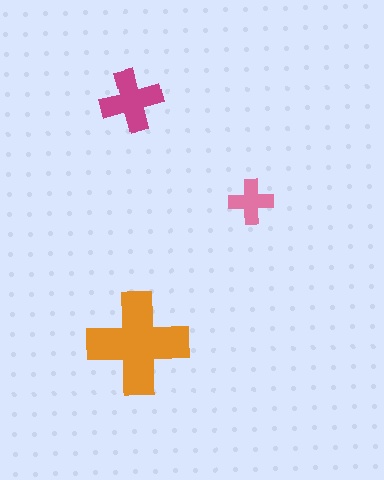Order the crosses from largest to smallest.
the orange one, the magenta one, the pink one.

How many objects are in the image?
There are 3 objects in the image.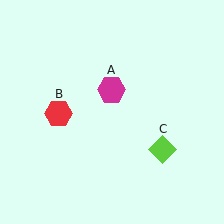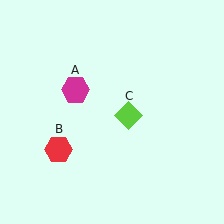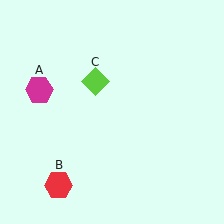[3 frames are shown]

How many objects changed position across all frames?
3 objects changed position: magenta hexagon (object A), red hexagon (object B), lime diamond (object C).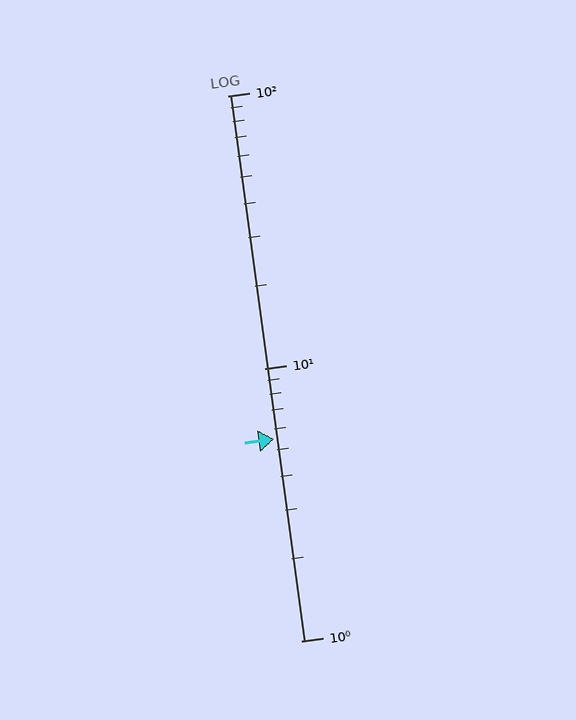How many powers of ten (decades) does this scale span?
The scale spans 2 decades, from 1 to 100.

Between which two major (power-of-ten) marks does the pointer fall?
The pointer is between 1 and 10.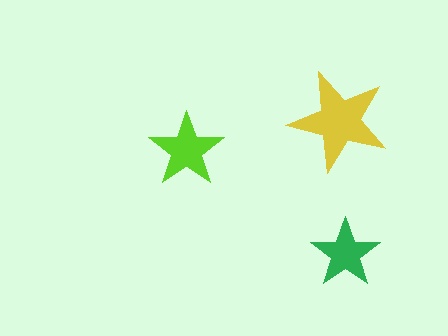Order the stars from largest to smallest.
the yellow one, the lime one, the green one.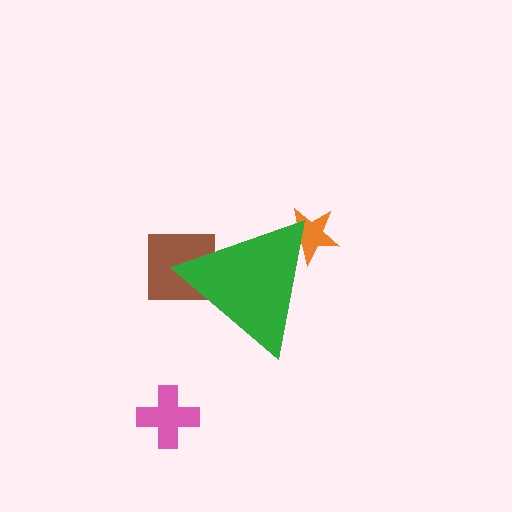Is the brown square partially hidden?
Yes, the brown square is partially hidden behind the green triangle.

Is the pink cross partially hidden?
No, the pink cross is fully visible.